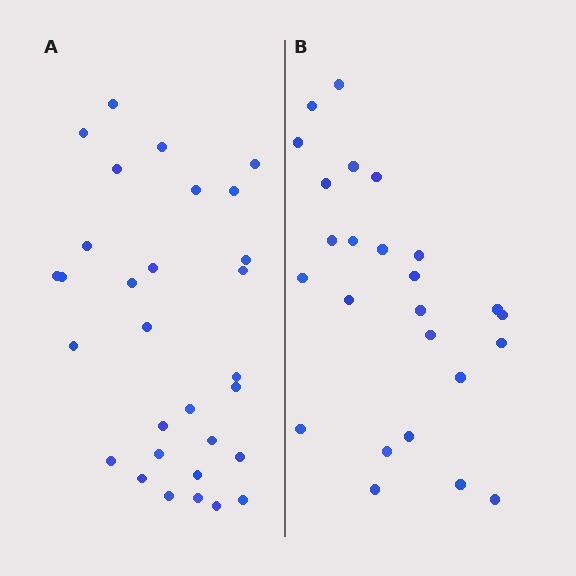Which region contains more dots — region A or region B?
Region A (the left region) has more dots.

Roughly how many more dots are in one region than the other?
Region A has about 5 more dots than region B.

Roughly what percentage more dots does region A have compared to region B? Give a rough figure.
About 20% more.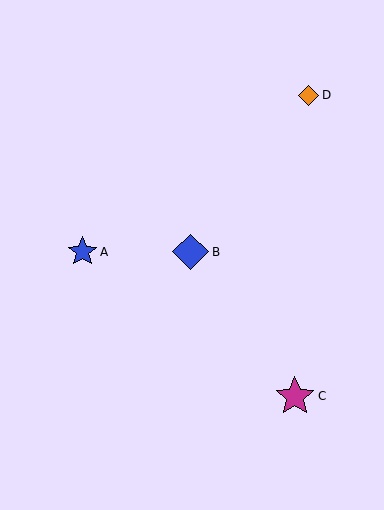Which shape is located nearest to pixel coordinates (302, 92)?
The orange diamond (labeled D) at (308, 95) is nearest to that location.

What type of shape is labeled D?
Shape D is an orange diamond.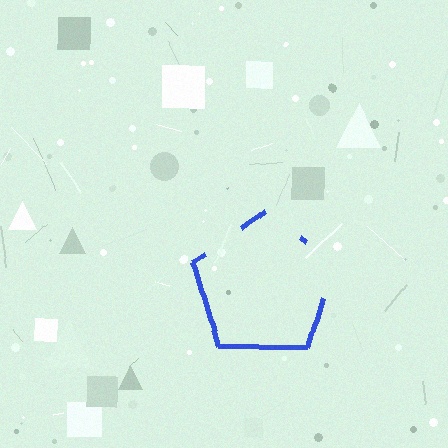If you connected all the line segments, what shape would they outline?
They would outline a pentagon.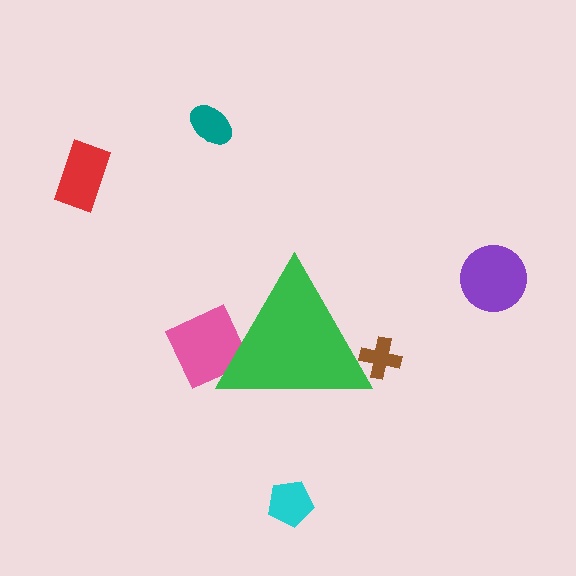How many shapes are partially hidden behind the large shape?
2 shapes are partially hidden.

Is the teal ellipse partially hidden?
No, the teal ellipse is fully visible.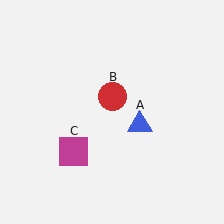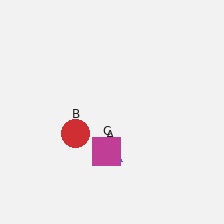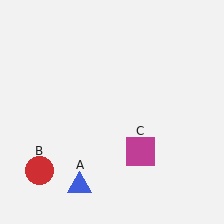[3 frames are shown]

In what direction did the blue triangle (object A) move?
The blue triangle (object A) moved down and to the left.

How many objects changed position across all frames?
3 objects changed position: blue triangle (object A), red circle (object B), magenta square (object C).